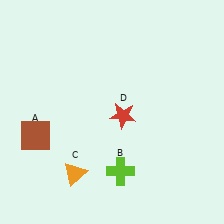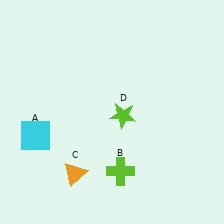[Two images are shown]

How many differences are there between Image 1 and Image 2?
There are 2 differences between the two images.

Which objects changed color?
A changed from brown to cyan. D changed from red to lime.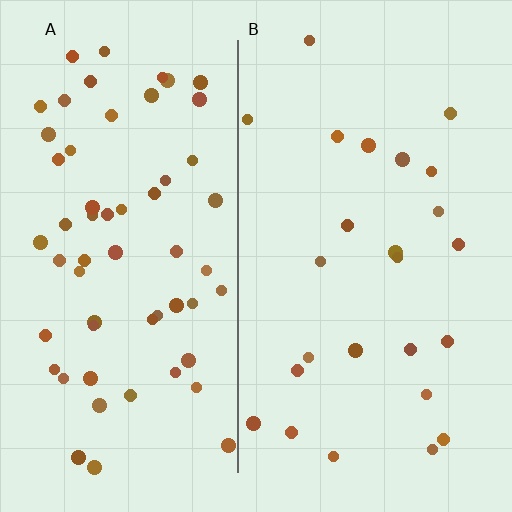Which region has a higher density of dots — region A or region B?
A (the left).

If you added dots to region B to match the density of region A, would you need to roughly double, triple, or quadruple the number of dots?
Approximately double.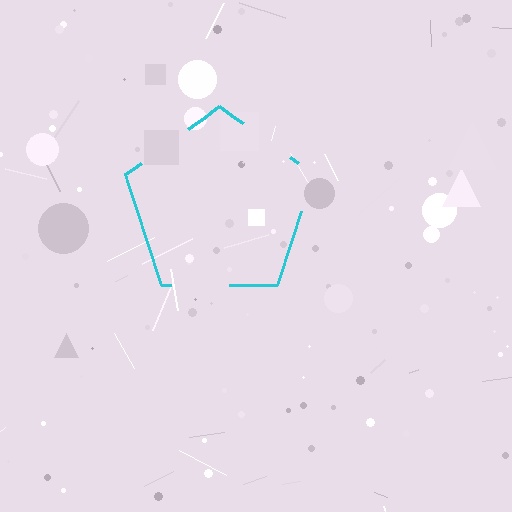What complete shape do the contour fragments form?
The contour fragments form a pentagon.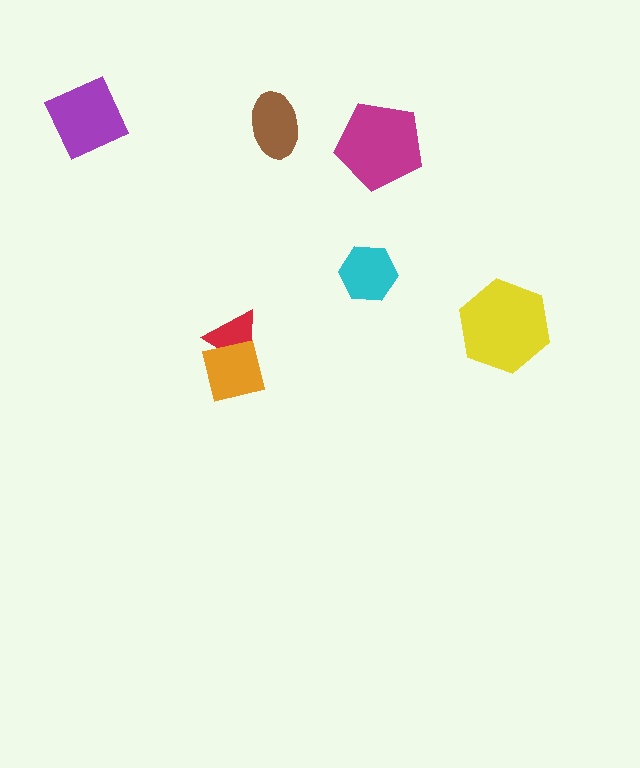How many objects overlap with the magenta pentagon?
0 objects overlap with the magenta pentagon.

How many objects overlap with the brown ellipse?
0 objects overlap with the brown ellipse.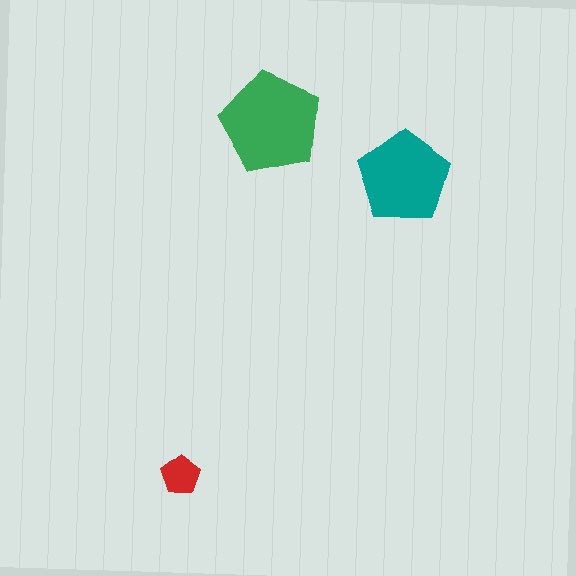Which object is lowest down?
The red pentagon is bottommost.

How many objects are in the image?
There are 3 objects in the image.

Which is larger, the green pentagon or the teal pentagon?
The green one.